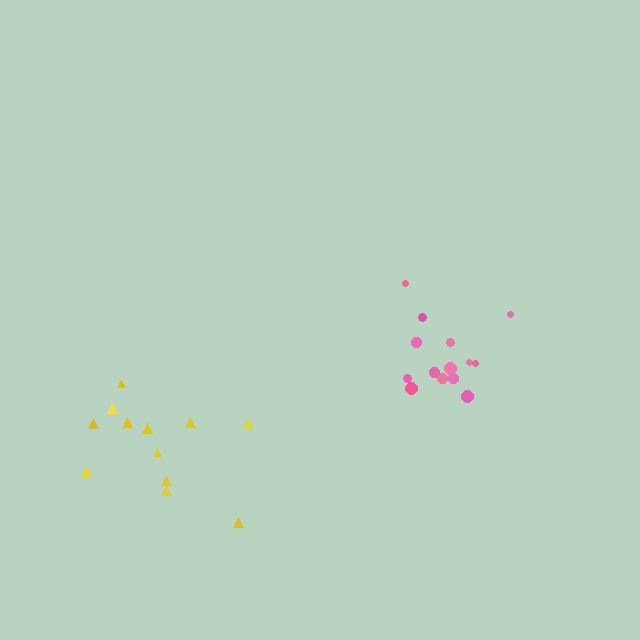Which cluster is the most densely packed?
Pink.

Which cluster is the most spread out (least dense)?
Yellow.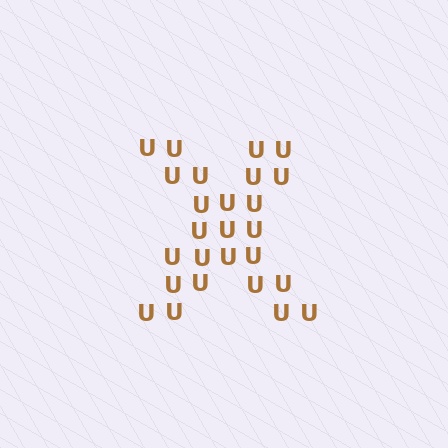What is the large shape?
The large shape is the letter X.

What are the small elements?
The small elements are letter U's.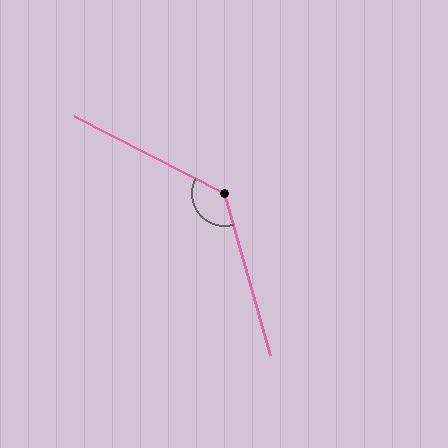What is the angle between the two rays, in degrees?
Approximately 133 degrees.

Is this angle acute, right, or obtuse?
It is obtuse.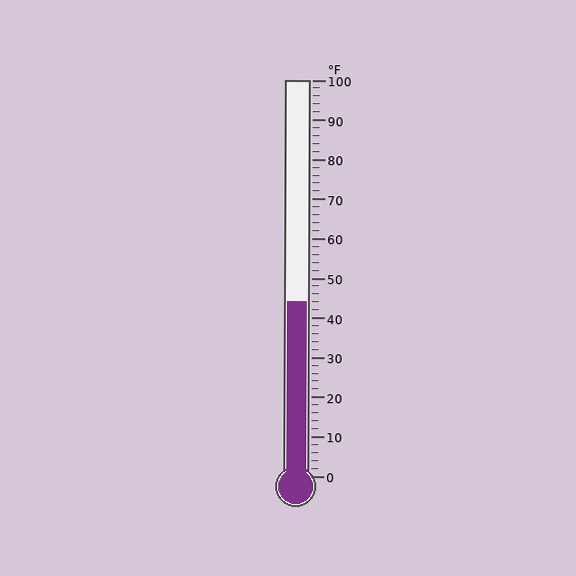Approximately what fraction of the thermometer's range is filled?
The thermometer is filled to approximately 45% of its range.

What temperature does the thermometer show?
The thermometer shows approximately 44°F.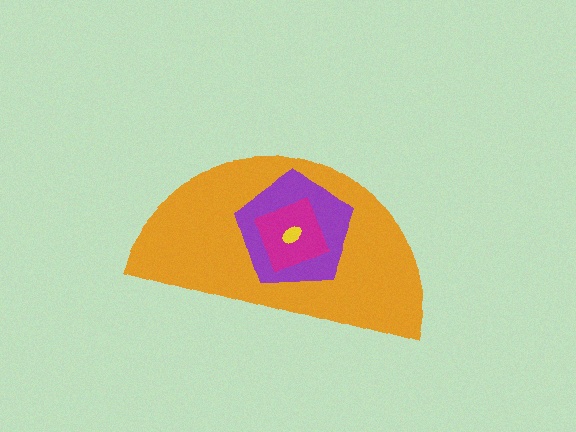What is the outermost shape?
The orange semicircle.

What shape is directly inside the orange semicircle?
The purple pentagon.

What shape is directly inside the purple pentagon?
The magenta diamond.